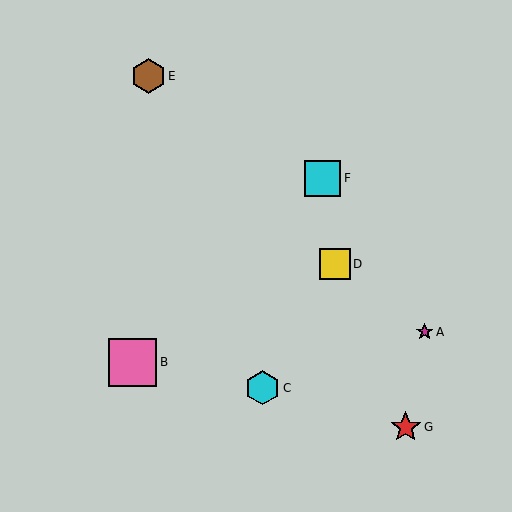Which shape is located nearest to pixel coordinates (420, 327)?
The magenta star (labeled A) at (425, 332) is nearest to that location.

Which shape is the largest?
The pink square (labeled B) is the largest.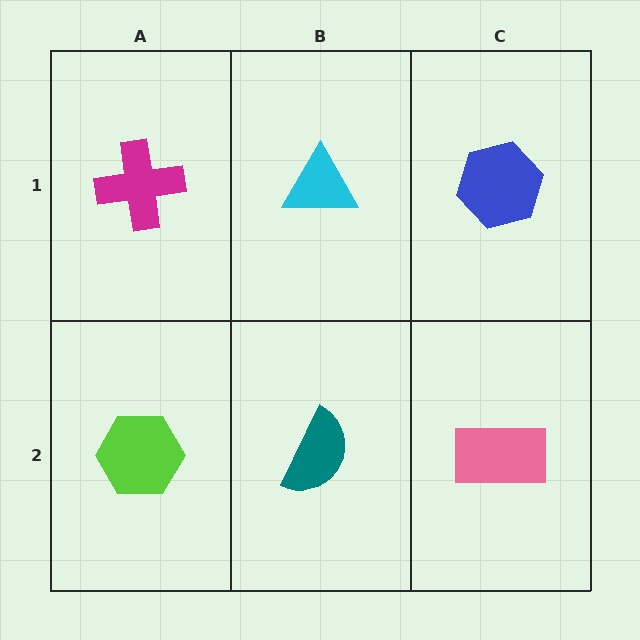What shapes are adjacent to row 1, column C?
A pink rectangle (row 2, column C), a cyan triangle (row 1, column B).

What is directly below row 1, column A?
A lime hexagon.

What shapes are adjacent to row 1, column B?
A teal semicircle (row 2, column B), a magenta cross (row 1, column A), a blue hexagon (row 1, column C).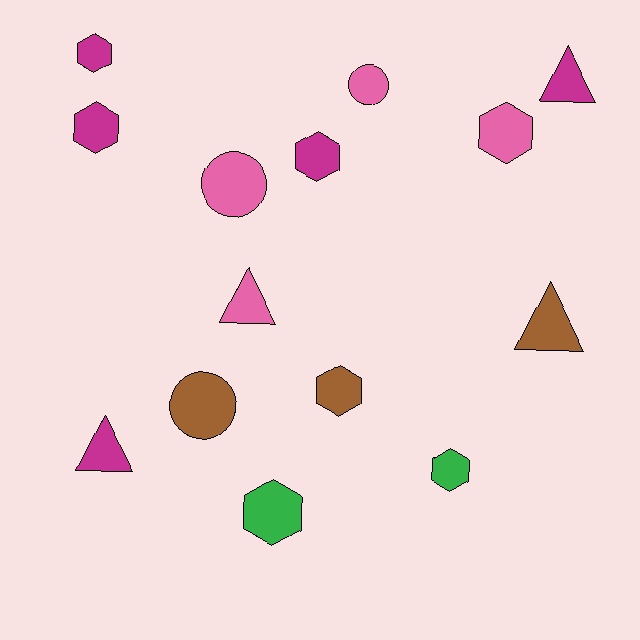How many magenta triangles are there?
There are 2 magenta triangles.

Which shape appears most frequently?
Hexagon, with 7 objects.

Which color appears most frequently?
Magenta, with 5 objects.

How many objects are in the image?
There are 14 objects.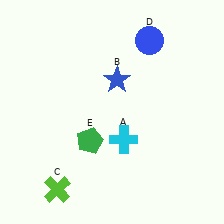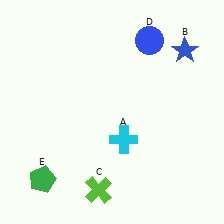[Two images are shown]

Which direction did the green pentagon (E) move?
The green pentagon (E) moved left.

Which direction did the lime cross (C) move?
The lime cross (C) moved right.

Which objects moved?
The objects that moved are: the blue star (B), the lime cross (C), the green pentagon (E).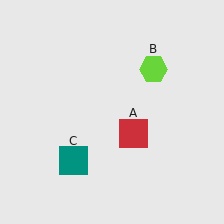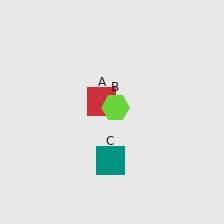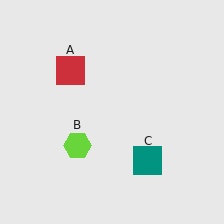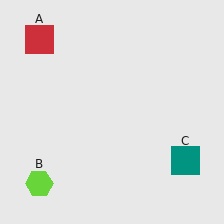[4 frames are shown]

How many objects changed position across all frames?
3 objects changed position: red square (object A), lime hexagon (object B), teal square (object C).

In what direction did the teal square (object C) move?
The teal square (object C) moved right.